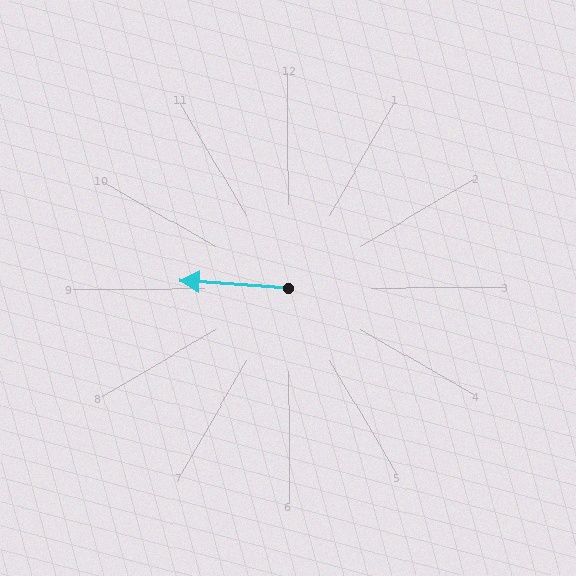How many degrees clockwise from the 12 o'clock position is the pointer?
Approximately 274 degrees.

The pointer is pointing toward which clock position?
Roughly 9 o'clock.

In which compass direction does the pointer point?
West.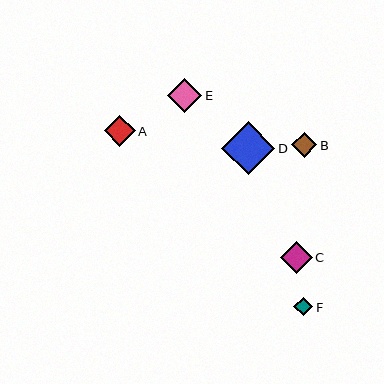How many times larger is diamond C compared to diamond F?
Diamond C is approximately 1.7 times the size of diamond F.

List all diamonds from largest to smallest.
From largest to smallest: D, E, C, A, B, F.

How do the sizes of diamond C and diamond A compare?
Diamond C and diamond A are approximately the same size.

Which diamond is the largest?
Diamond D is the largest with a size of approximately 53 pixels.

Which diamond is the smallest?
Diamond F is the smallest with a size of approximately 19 pixels.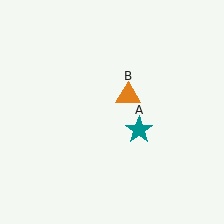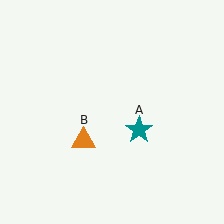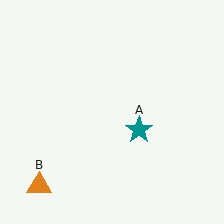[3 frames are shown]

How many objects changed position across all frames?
1 object changed position: orange triangle (object B).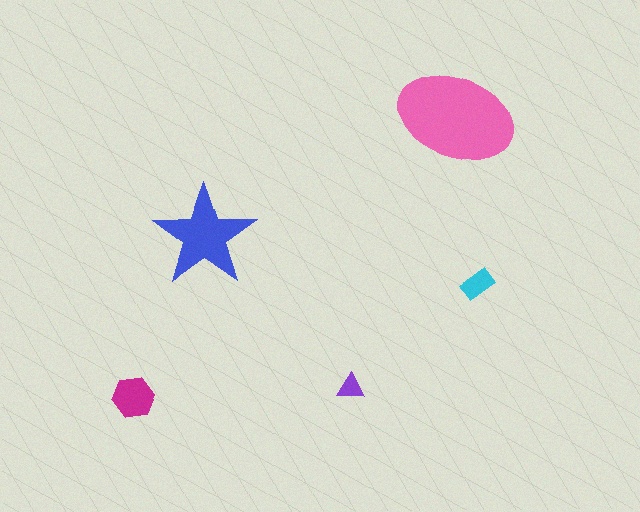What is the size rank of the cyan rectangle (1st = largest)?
4th.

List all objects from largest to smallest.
The pink ellipse, the blue star, the magenta hexagon, the cyan rectangle, the purple triangle.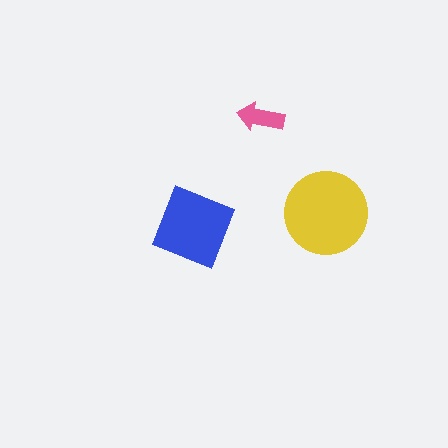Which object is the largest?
The yellow circle.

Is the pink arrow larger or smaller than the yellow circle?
Smaller.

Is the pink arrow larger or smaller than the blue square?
Smaller.